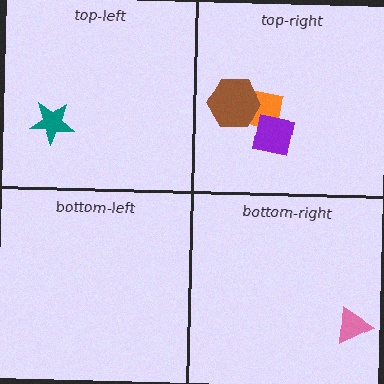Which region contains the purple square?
The top-right region.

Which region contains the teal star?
The top-left region.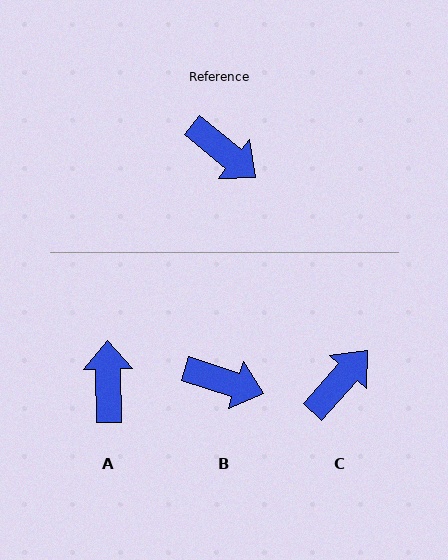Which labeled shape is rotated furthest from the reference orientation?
A, about 130 degrees away.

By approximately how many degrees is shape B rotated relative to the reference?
Approximately 21 degrees counter-clockwise.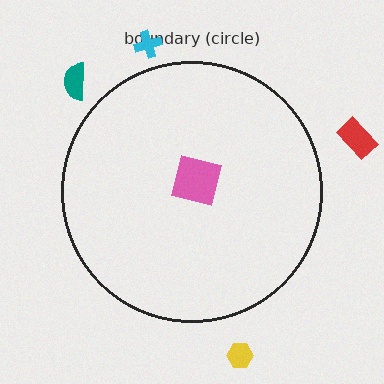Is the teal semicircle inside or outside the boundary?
Outside.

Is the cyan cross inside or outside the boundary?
Outside.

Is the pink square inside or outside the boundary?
Inside.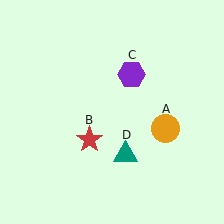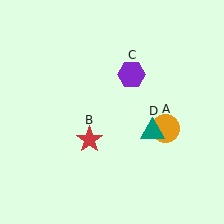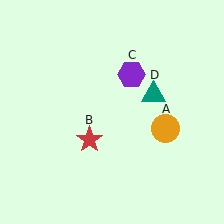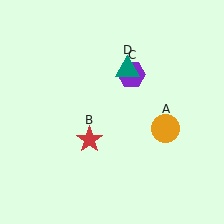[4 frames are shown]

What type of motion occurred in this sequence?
The teal triangle (object D) rotated counterclockwise around the center of the scene.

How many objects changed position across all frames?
1 object changed position: teal triangle (object D).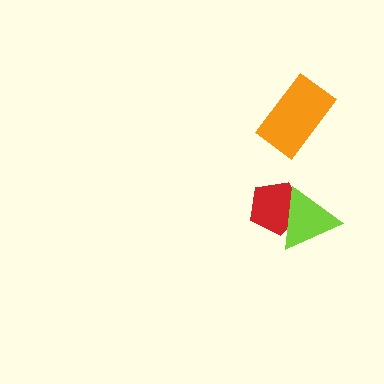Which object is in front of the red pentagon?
The lime triangle is in front of the red pentagon.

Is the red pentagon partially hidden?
Yes, it is partially covered by another shape.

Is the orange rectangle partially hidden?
No, no other shape covers it.